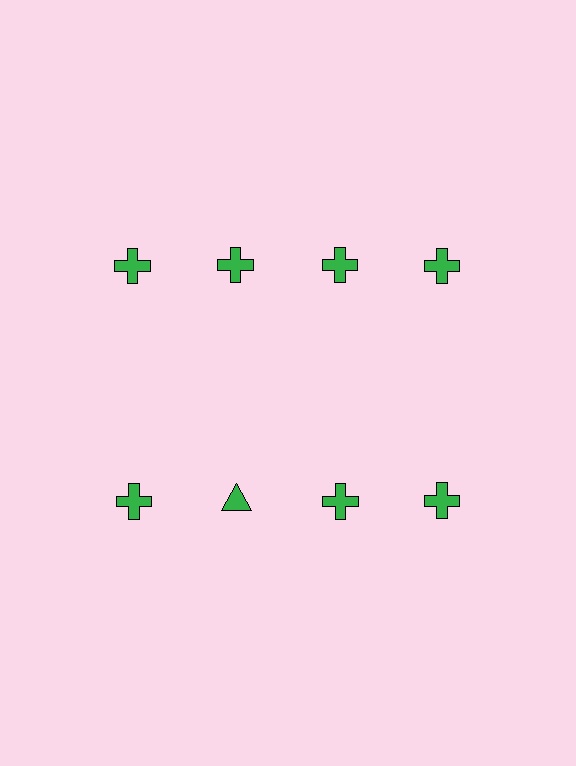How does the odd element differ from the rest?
It has a different shape: triangle instead of cross.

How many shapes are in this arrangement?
There are 8 shapes arranged in a grid pattern.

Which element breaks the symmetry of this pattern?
The green triangle in the second row, second from left column breaks the symmetry. All other shapes are green crosses.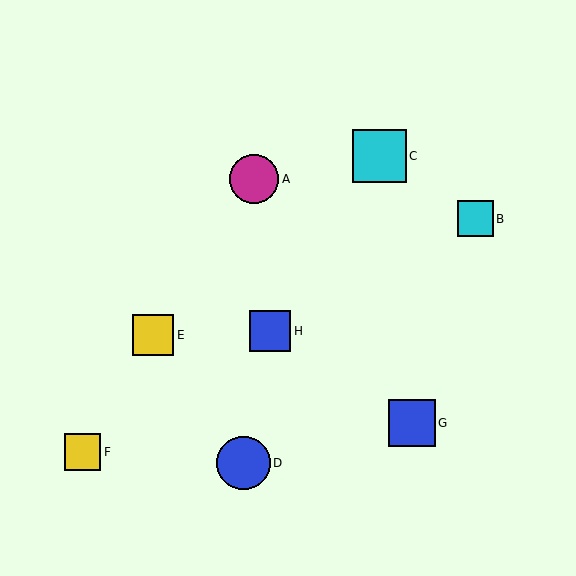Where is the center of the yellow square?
The center of the yellow square is at (153, 335).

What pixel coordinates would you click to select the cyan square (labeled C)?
Click at (380, 156) to select the cyan square C.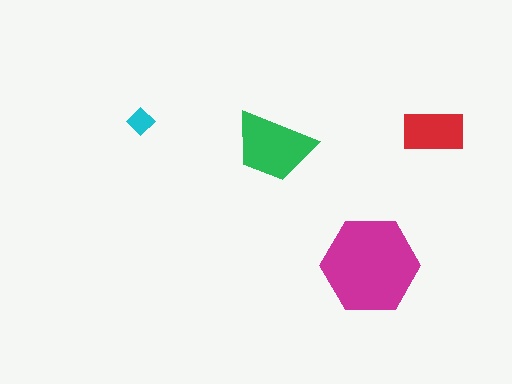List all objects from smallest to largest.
The cyan diamond, the red rectangle, the green trapezoid, the magenta hexagon.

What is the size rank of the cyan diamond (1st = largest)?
4th.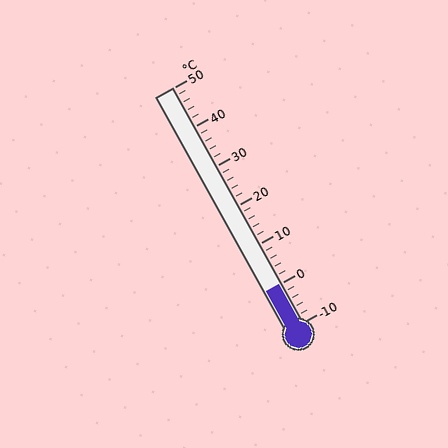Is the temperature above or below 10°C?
The temperature is below 10°C.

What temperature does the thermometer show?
The thermometer shows approximately 0°C.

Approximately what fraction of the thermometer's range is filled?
The thermometer is filled to approximately 15% of its range.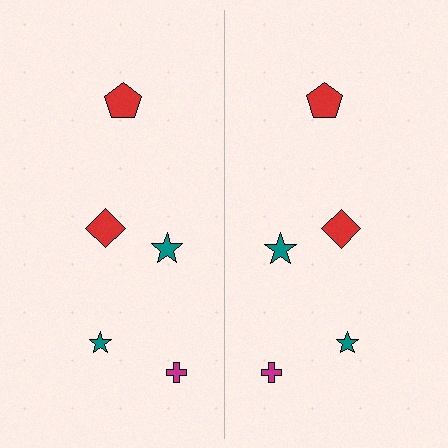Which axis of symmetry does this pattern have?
The pattern has a vertical axis of symmetry running through the center of the image.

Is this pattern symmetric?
Yes, this pattern has bilateral (reflection) symmetry.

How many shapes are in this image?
There are 10 shapes in this image.